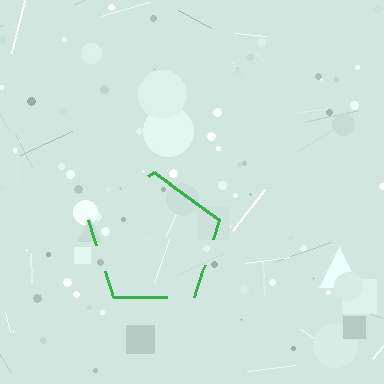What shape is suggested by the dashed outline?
The dashed outline suggests a pentagon.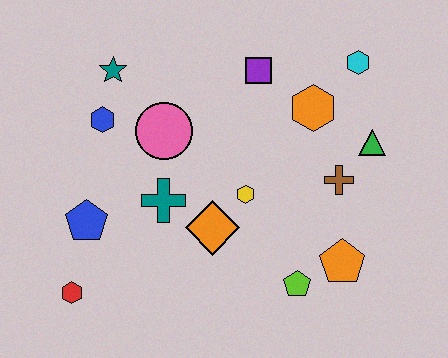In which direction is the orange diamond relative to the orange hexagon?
The orange diamond is below the orange hexagon.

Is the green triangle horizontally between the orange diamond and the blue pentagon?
No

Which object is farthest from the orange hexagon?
The red hexagon is farthest from the orange hexagon.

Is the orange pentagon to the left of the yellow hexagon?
No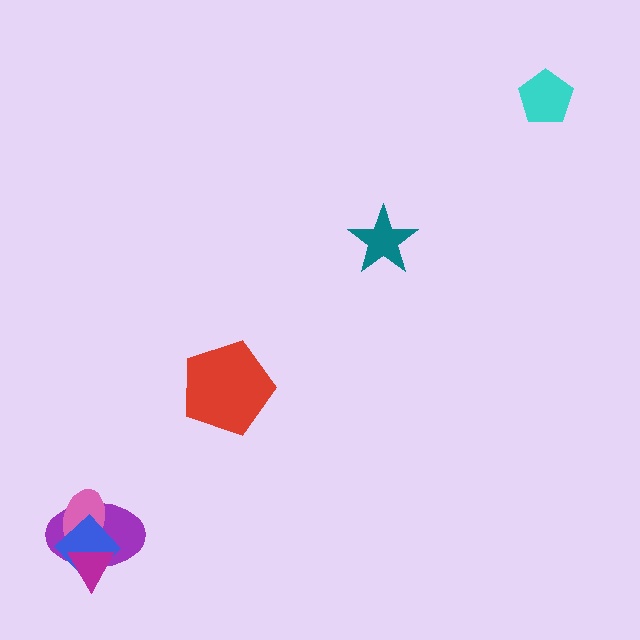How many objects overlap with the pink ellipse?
3 objects overlap with the pink ellipse.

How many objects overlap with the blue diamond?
3 objects overlap with the blue diamond.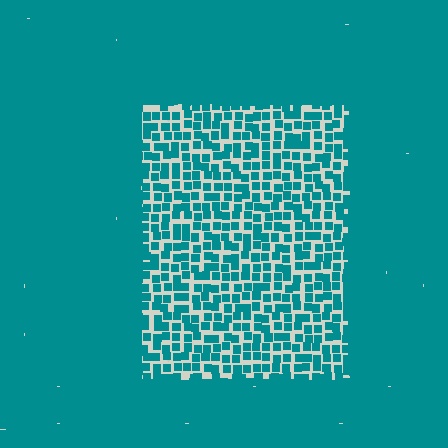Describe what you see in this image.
The image contains small teal elements arranged at two different densities. A rectangle-shaped region is visible where the elements are less densely packed than the surrounding area.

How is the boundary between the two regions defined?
The boundary is defined by a change in element density (approximately 2.7x ratio). All elements are the same color, size, and shape.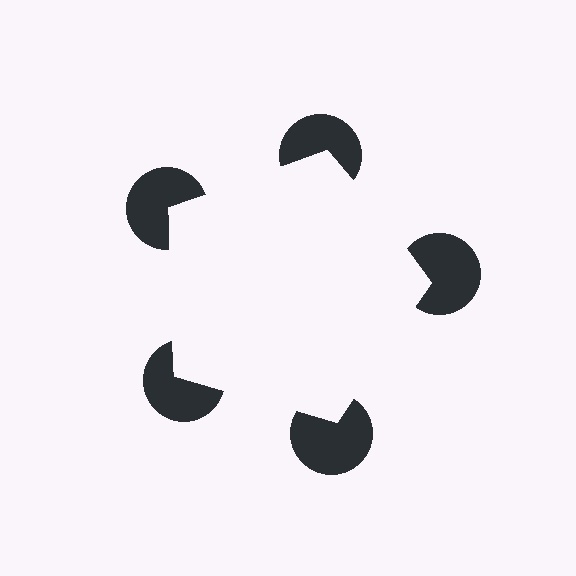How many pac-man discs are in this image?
There are 5 — one at each vertex of the illusory pentagon.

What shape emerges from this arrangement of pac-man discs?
An illusory pentagon — its edges are inferred from the aligned wedge cuts in the pac-man discs, not physically drawn.